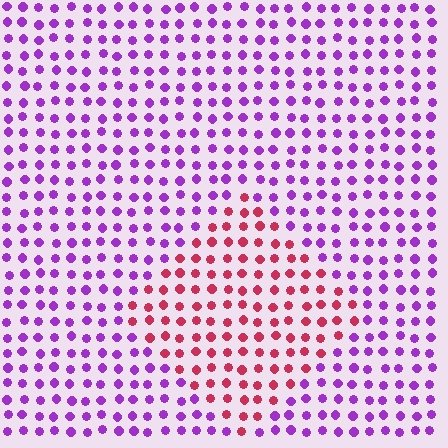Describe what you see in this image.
The image is filled with small purple elements in a uniform arrangement. A diamond-shaped region is visible where the elements are tinted to a slightly different hue, forming a subtle color boundary.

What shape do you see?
I see a diamond.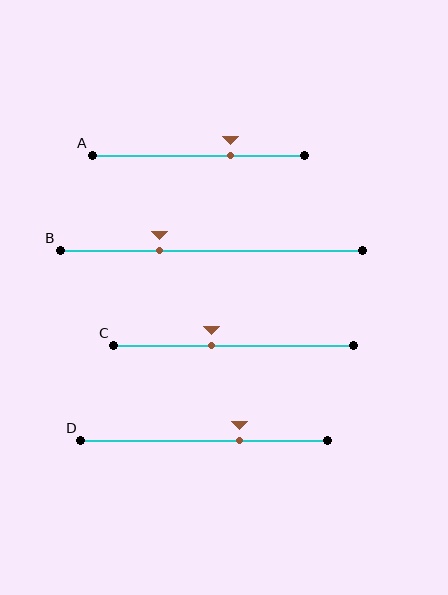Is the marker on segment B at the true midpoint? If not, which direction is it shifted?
No, the marker on segment B is shifted to the left by about 17% of the segment length.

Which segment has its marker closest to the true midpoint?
Segment C has its marker closest to the true midpoint.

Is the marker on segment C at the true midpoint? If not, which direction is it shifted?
No, the marker on segment C is shifted to the left by about 9% of the segment length.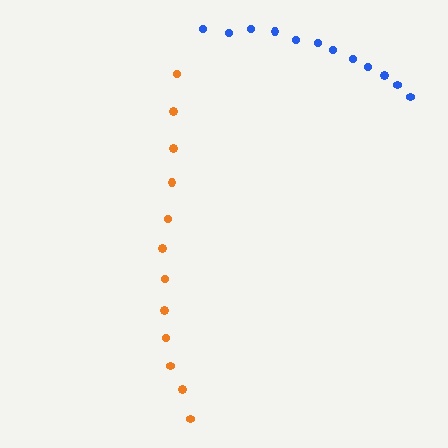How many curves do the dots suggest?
There are 2 distinct paths.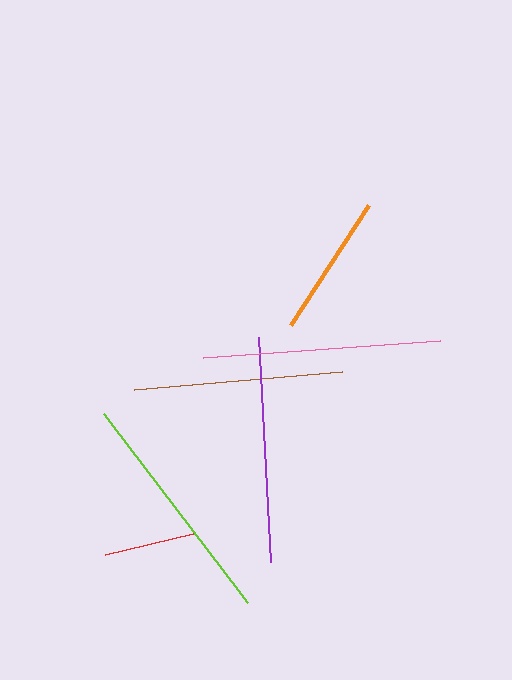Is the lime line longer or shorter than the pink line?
The lime line is longer than the pink line.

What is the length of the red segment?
The red segment is approximately 90 pixels long.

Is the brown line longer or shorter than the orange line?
The brown line is longer than the orange line.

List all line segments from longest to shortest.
From longest to shortest: lime, pink, purple, brown, orange, red.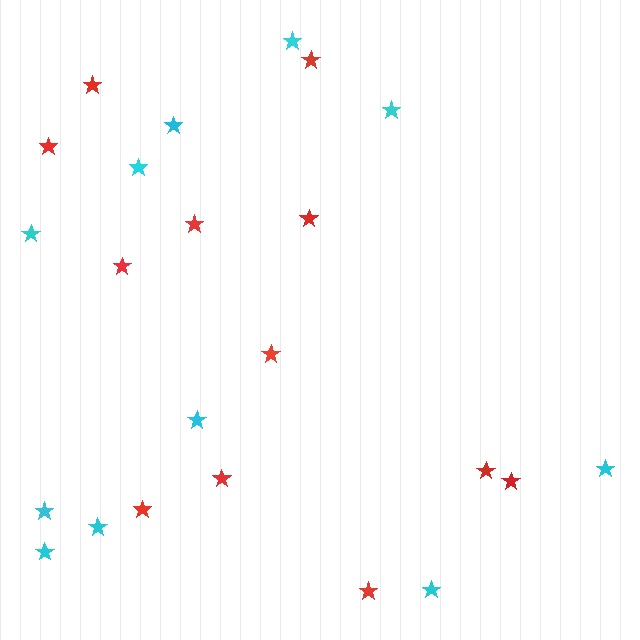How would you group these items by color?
There are 2 groups: one group of red stars (12) and one group of cyan stars (11).